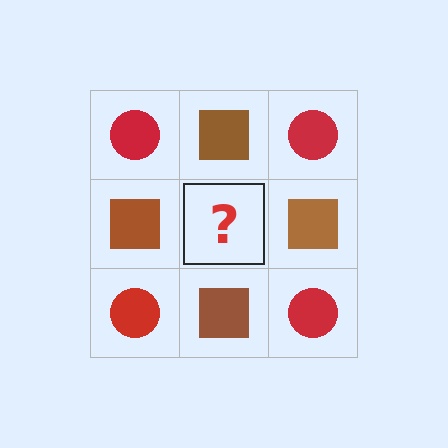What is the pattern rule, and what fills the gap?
The rule is that it alternates red circle and brown square in a checkerboard pattern. The gap should be filled with a red circle.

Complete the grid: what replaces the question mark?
The question mark should be replaced with a red circle.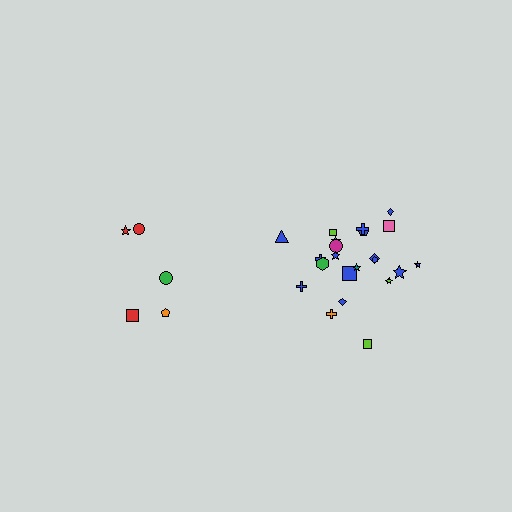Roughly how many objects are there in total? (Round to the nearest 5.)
Roughly 25 objects in total.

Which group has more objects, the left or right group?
The right group.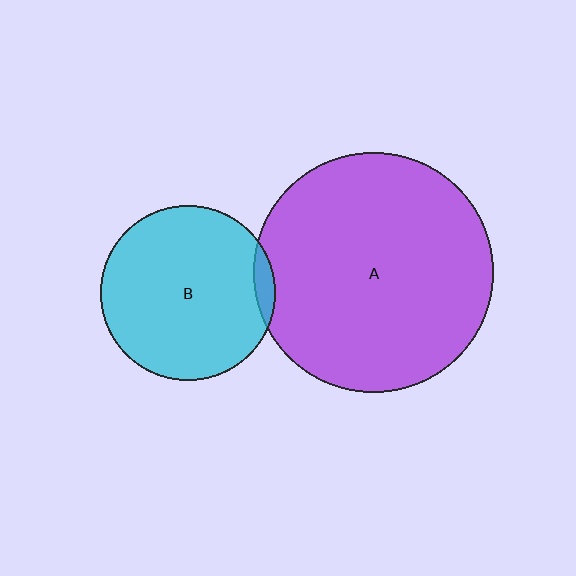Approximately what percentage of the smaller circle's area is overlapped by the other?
Approximately 5%.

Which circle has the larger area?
Circle A (purple).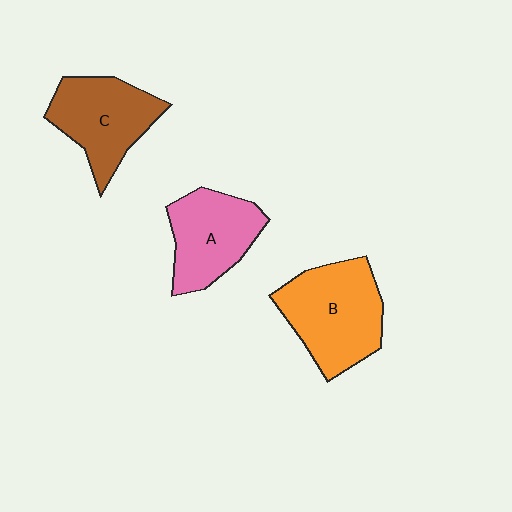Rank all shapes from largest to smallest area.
From largest to smallest: B (orange), C (brown), A (pink).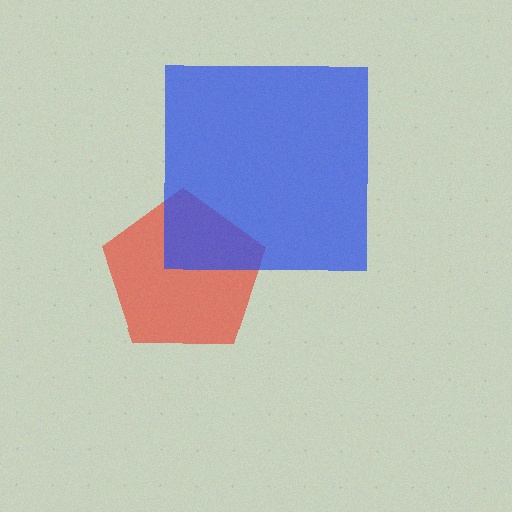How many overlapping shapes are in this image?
There are 2 overlapping shapes in the image.